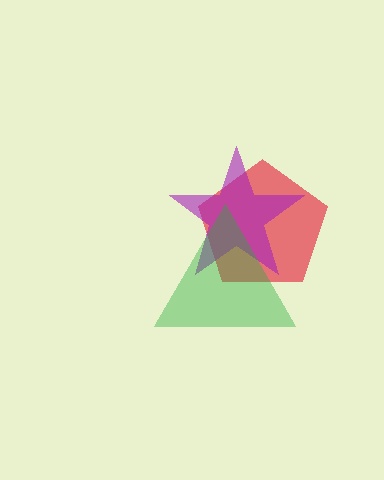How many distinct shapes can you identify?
There are 3 distinct shapes: a red pentagon, a purple star, a green triangle.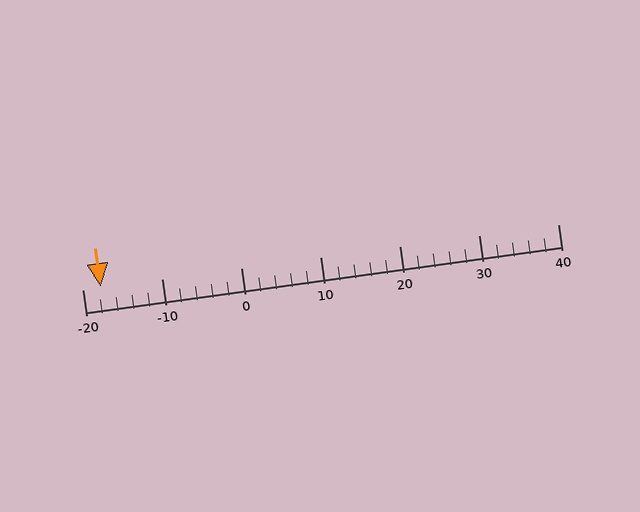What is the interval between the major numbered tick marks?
The major tick marks are spaced 10 units apart.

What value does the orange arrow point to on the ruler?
The orange arrow points to approximately -18.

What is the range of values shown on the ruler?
The ruler shows values from -20 to 40.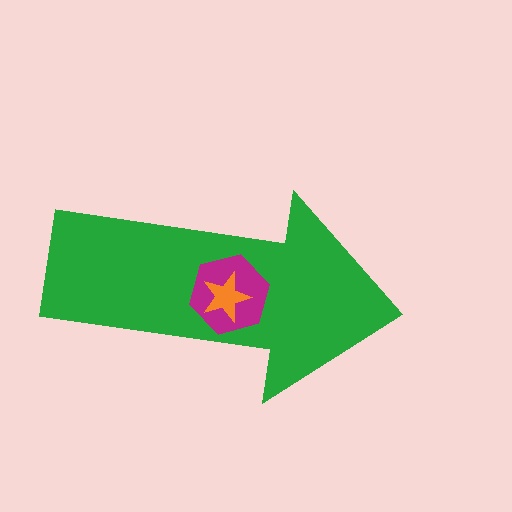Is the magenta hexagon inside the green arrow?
Yes.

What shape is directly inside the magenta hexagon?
The orange star.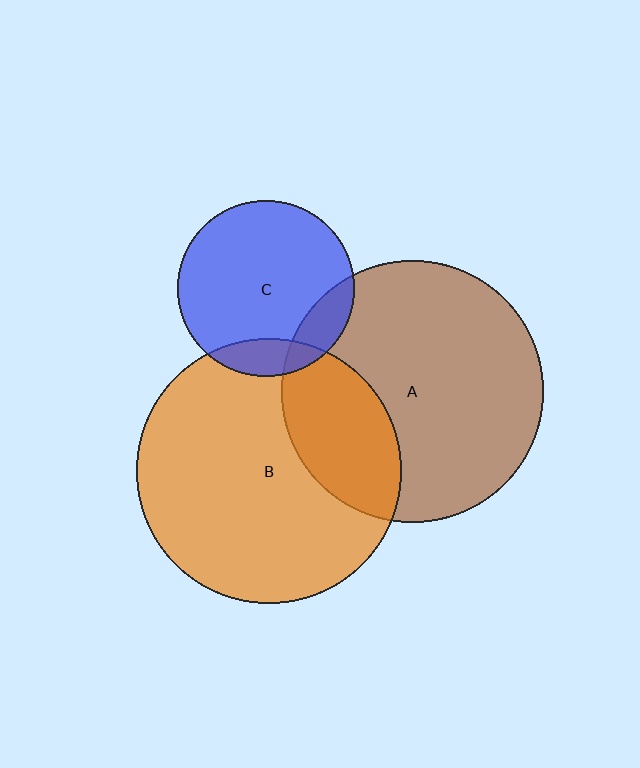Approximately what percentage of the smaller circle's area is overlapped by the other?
Approximately 15%.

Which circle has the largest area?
Circle B (orange).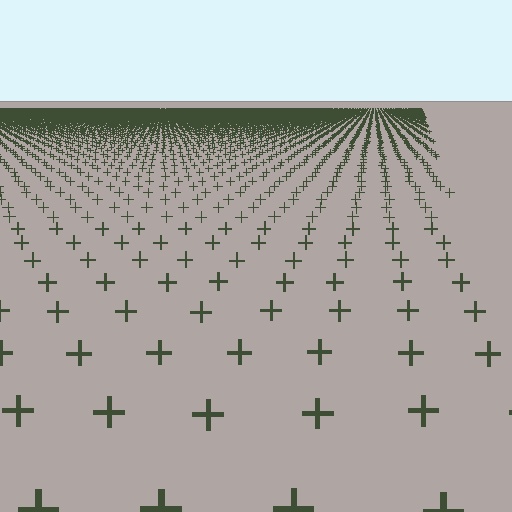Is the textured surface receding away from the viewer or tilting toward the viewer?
The surface is receding away from the viewer. Texture elements get smaller and denser toward the top.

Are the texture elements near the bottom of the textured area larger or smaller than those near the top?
Larger. Near the bottom, elements are closer to the viewer and appear at a bigger on-screen size.